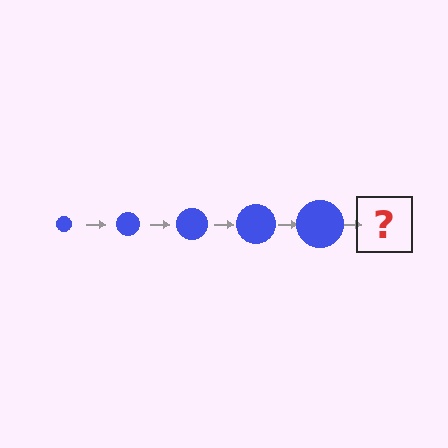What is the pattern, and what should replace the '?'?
The pattern is that the circle gets progressively larger each step. The '?' should be a blue circle, larger than the previous one.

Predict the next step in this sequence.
The next step is a blue circle, larger than the previous one.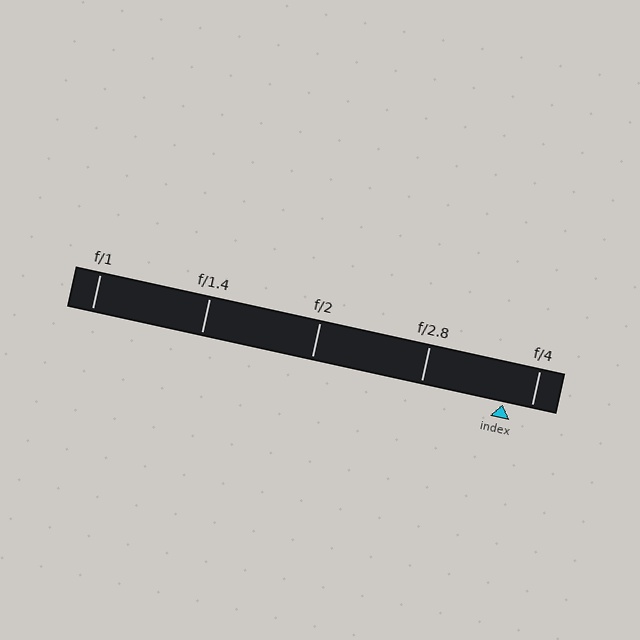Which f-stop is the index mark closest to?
The index mark is closest to f/4.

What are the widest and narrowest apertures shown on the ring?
The widest aperture shown is f/1 and the narrowest is f/4.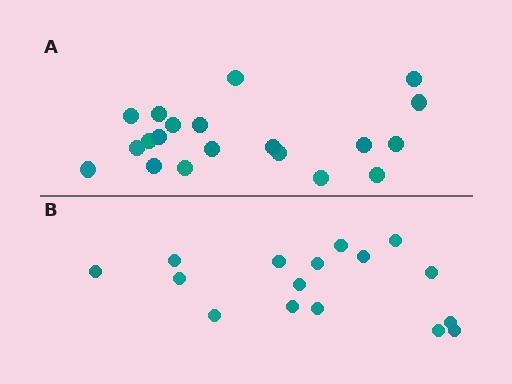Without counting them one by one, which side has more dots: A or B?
Region A (the top region) has more dots.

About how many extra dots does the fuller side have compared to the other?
Region A has about 4 more dots than region B.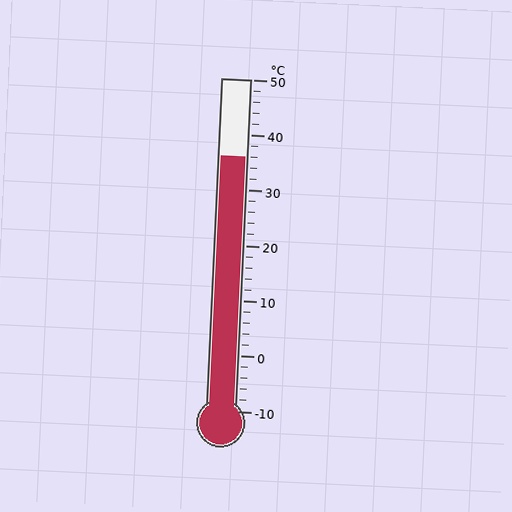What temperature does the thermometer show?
The thermometer shows approximately 36°C.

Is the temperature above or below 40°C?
The temperature is below 40°C.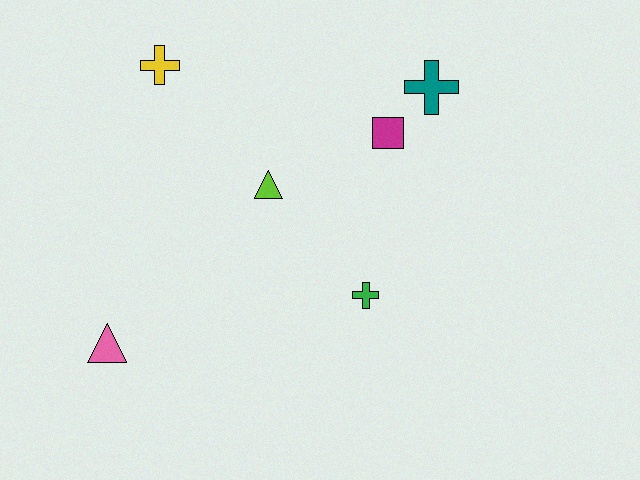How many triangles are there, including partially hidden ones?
There are 2 triangles.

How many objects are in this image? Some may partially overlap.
There are 6 objects.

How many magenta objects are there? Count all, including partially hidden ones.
There is 1 magenta object.